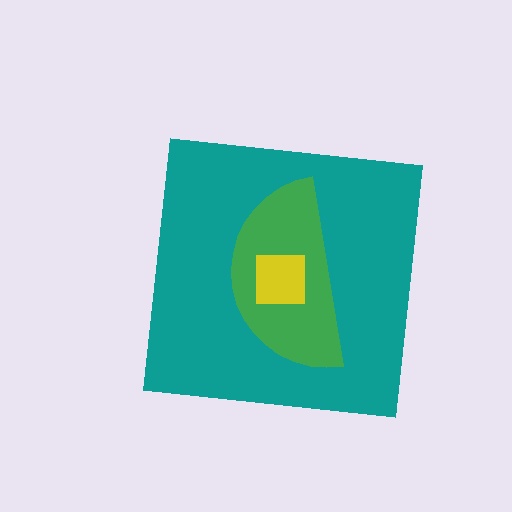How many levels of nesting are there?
3.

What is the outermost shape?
The teal square.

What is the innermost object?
The yellow square.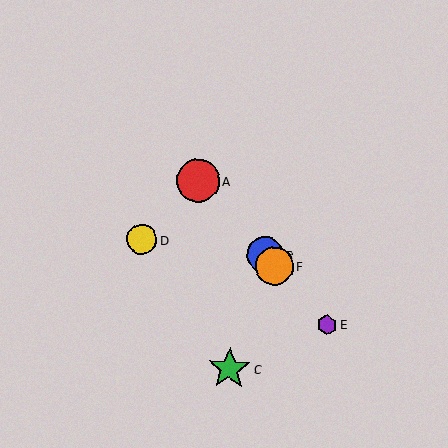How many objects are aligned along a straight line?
4 objects (A, B, E, F) are aligned along a straight line.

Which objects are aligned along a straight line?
Objects A, B, E, F are aligned along a straight line.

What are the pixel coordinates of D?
Object D is at (142, 240).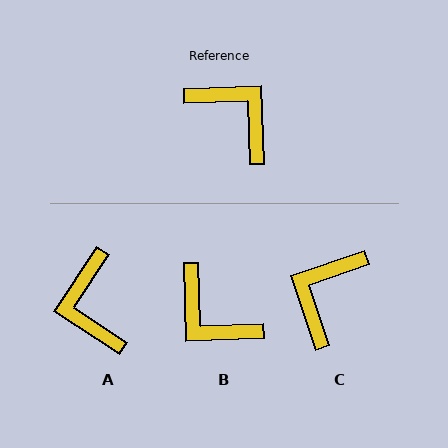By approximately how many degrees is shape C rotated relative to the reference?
Approximately 107 degrees counter-clockwise.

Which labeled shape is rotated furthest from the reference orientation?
B, about 180 degrees away.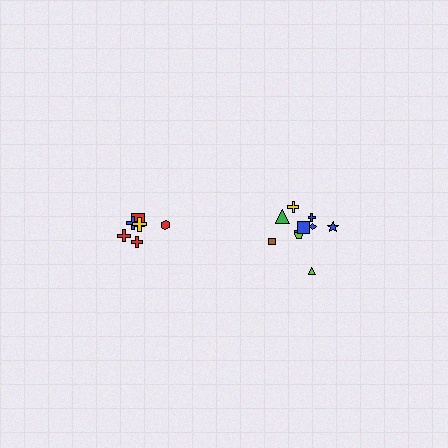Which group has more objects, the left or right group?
The right group.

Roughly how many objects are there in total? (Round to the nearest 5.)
Roughly 15 objects in total.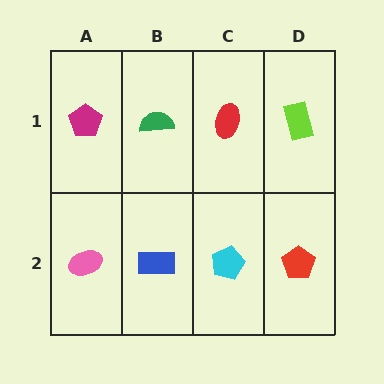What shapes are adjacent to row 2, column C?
A red ellipse (row 1, column C), a blue rectangle (row 2, column B), a red pentagon (row 2, column D).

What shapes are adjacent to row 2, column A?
A magenta pentagon (row 1, column A), a blue rectangle (row 2, column B).